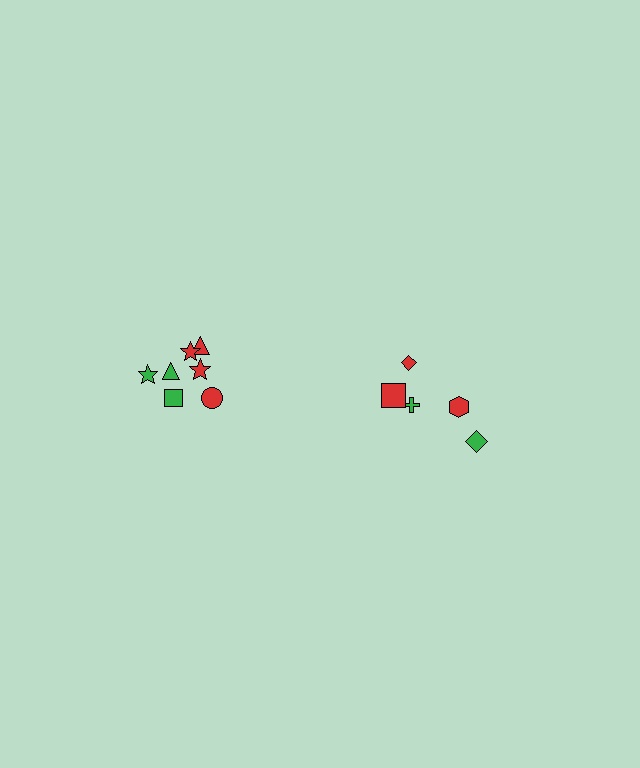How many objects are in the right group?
There are 5 objects.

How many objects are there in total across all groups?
There are 12 objects.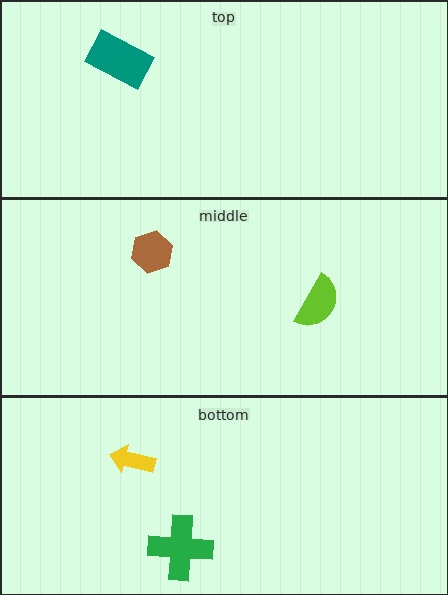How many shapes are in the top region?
1.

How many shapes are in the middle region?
2.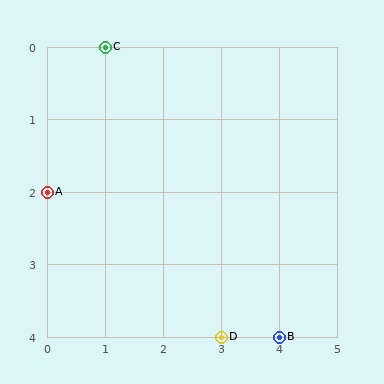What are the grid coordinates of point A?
Point A is at grid coordinates (0, 2).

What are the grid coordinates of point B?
Point B is at grid coordinates (4, 4).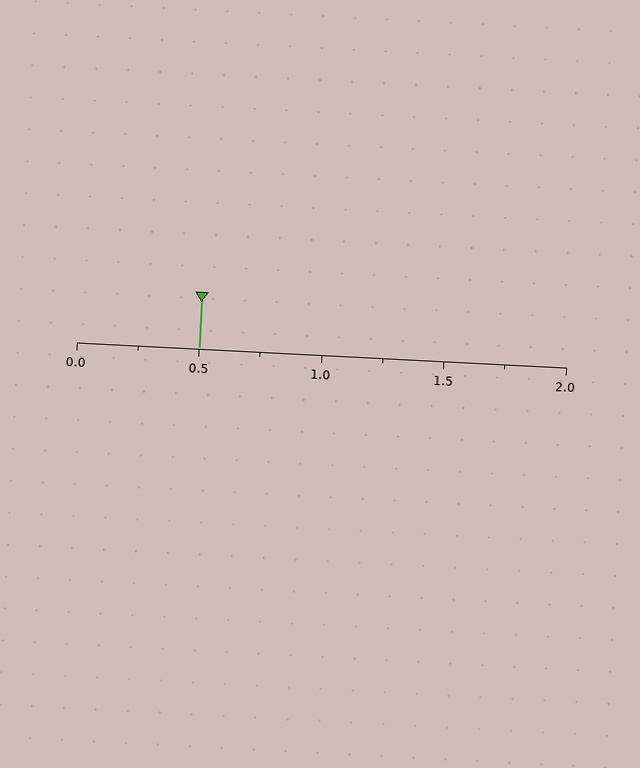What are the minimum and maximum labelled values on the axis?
The axis runs from 0.0 to 2.0.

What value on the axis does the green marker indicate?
The marker indicates approximately 0.5.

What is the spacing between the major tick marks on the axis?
The major ticks are spaced 0.5 apart.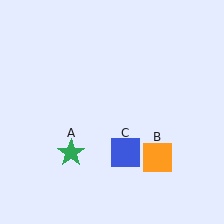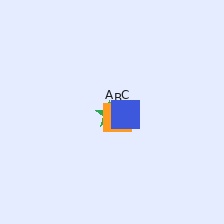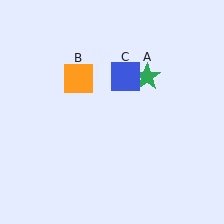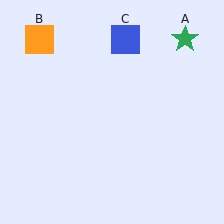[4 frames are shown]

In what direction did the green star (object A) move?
The green star (object A) moved up and to the right.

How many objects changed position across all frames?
3 objects changed position: green star (object A), orange square (object B), blue square (object C).